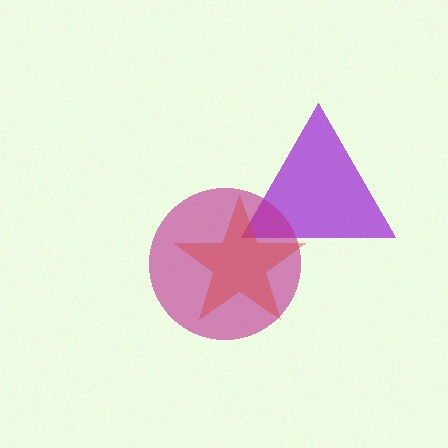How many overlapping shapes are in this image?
There are 3 overlapping shapes in the image.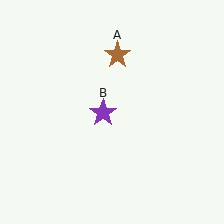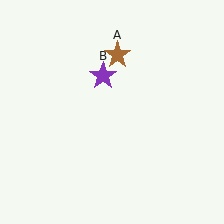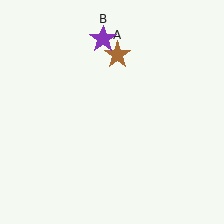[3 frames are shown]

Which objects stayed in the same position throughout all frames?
Brown star (object A) remained stationary.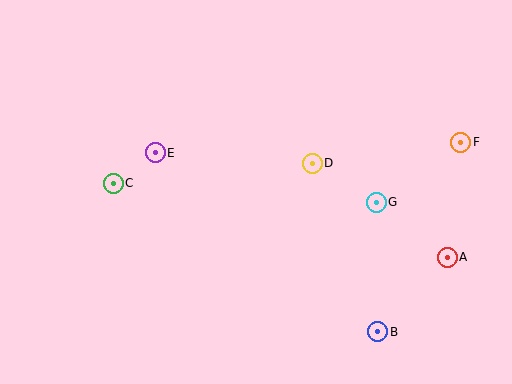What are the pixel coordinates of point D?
Point D is at (312, 163).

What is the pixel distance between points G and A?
The distance between G and A is 90 pixels.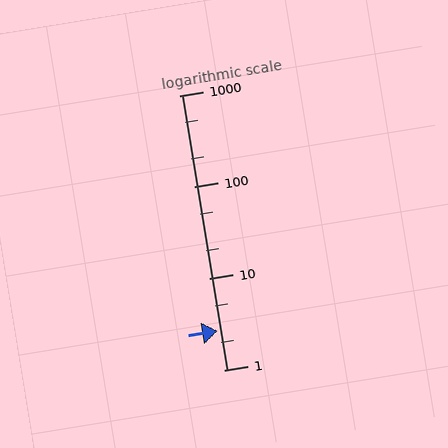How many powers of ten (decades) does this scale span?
The scale spans 3 decades, from 1 to 1000.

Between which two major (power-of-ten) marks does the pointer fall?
The pointer is between 1 and 10.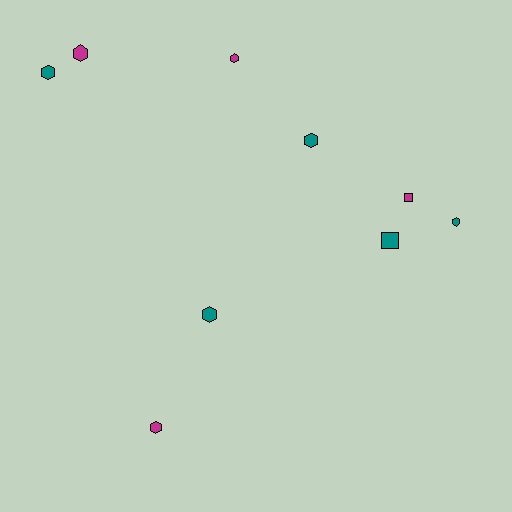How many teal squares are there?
There is 1 teal square.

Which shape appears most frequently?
Hexagon, with 7 objects.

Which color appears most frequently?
Teal, with 5 objects.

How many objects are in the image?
There are 9 objects.